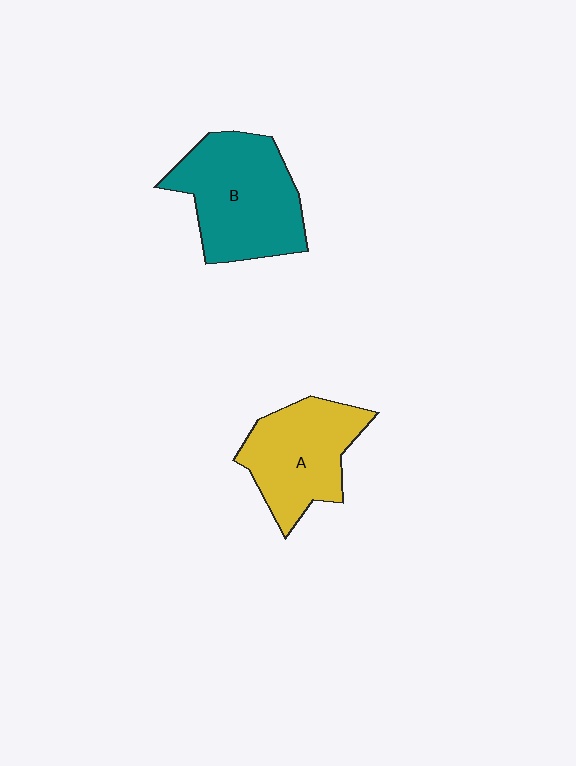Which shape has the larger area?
Shape B (teal).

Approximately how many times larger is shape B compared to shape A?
Approximately 1.2 times.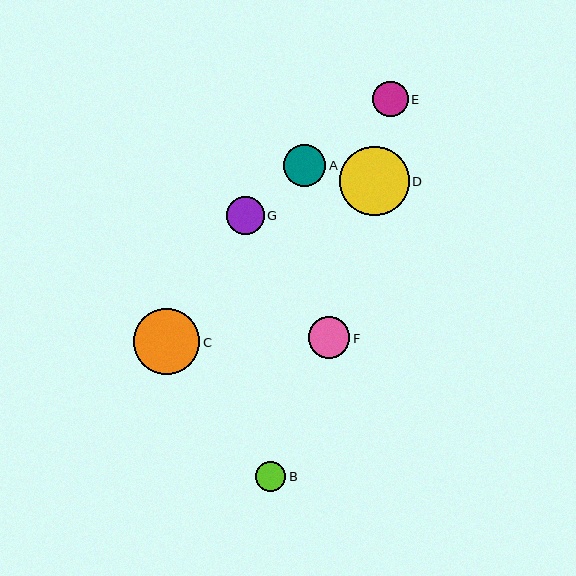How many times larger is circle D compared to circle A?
Circle D is approximately 1.6 times the size of circle A.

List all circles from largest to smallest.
From largest to smallest: D, C, A, F, G, E, B.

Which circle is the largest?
Circle D is the largest with a size of approximately 69 pixels.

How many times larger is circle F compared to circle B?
Circle F is approximately 1.4 times the size of circle B.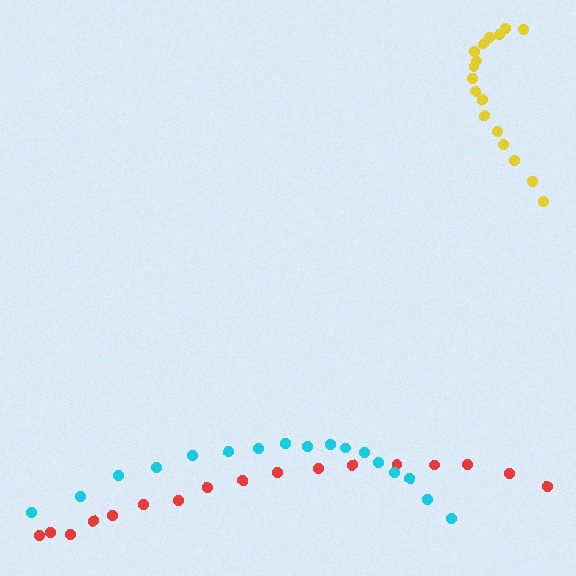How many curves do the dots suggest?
There are 3 distinct paths.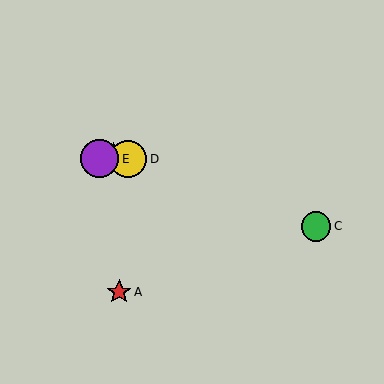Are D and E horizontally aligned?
Yes, both are at y≈159.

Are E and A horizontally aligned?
No, E is at y≈159 and A is at y≈292.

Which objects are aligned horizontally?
Objects B, D, E are aligned horizontally.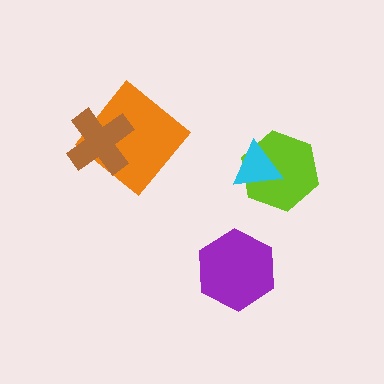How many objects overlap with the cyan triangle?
1 object overlaps with the cyan triangle.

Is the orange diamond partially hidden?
Yes, it is partially covered by another shape.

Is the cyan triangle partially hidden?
No, no other shape covers it.